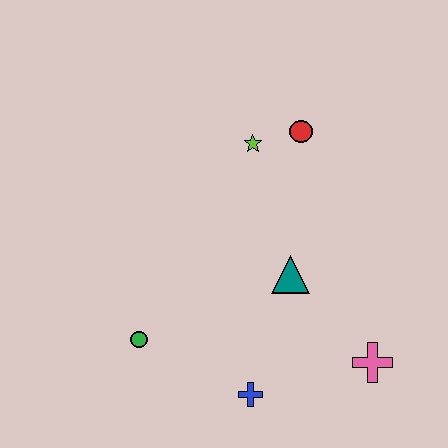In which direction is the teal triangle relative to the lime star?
The teal triangle is below the lime star.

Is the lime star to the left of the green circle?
No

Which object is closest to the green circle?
The blue cross is closest to the green circle.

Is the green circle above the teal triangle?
No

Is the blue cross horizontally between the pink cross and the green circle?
Yes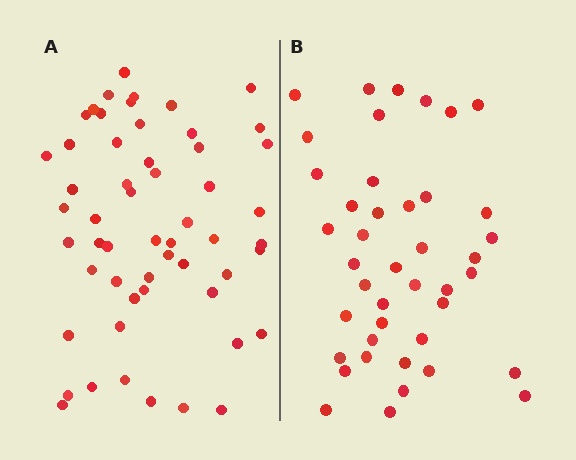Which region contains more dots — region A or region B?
Region A (the left region) has more dots.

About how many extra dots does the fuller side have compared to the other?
Region A has approximately 15 more dots than region B.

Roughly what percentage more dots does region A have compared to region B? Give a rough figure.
About 30% more.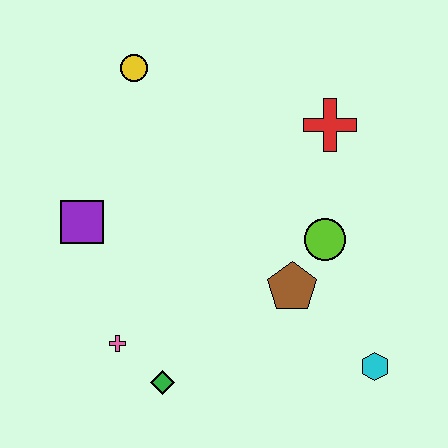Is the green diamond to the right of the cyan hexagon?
No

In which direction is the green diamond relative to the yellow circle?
The green diamond is below the yellow circle.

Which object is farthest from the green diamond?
The yellow circle is farthest from the green diamond.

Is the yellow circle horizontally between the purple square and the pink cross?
No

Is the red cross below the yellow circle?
Yes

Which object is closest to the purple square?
The pink cross is closest to the purple square.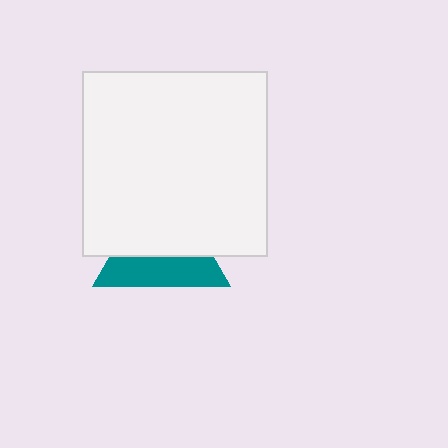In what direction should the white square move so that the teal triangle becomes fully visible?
The white square should move up. That is the shortest direction to clear the overlap and leave the teal triangle fully visible.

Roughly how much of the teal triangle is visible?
A small part of it is visible (roughly 44%).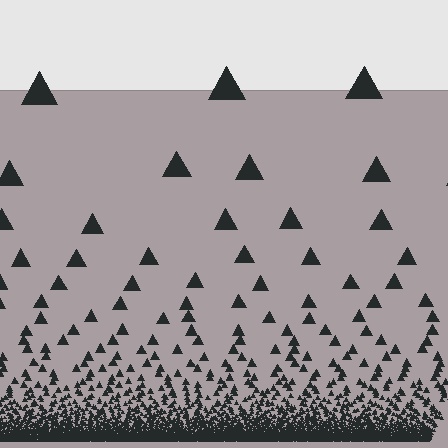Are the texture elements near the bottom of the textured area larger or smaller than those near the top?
Smaller. The gradient is inverted — elements near the bottom are smaller and denser.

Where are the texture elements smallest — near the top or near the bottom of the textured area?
Near the bottom.